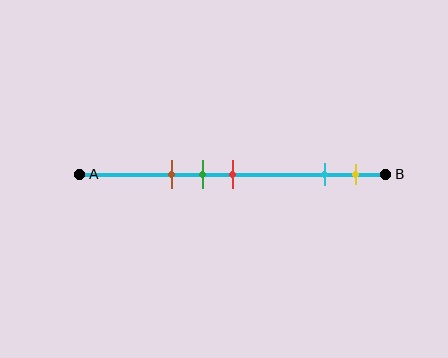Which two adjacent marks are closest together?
The green and red marks are the closest adjacent pair.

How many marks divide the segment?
There are 5 marks dividing the segment.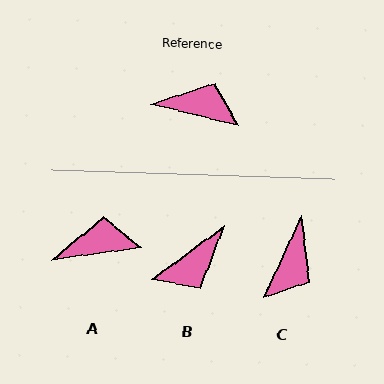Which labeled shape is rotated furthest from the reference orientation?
B, about 129 degrees away.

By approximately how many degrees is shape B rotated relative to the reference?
Approximately 129 degrees clockwise.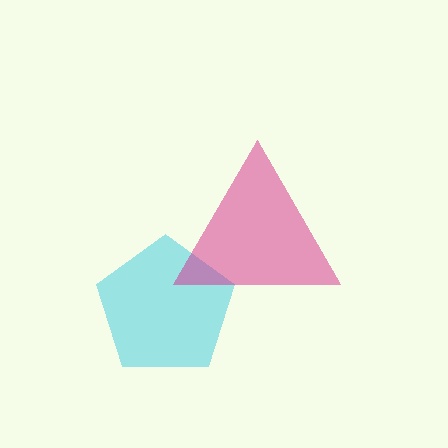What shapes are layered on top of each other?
The layered shapes are: a cyan pentagon, a magenta triangle.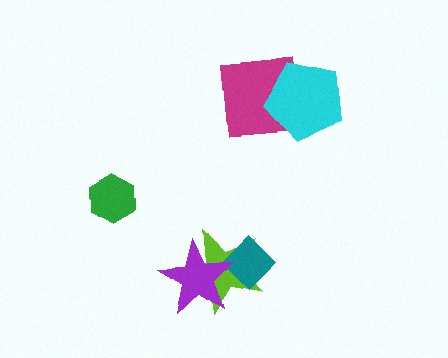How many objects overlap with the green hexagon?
0 objects overlap with the green hexagon.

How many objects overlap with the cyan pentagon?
1 object overlaps with the cyan pentagon.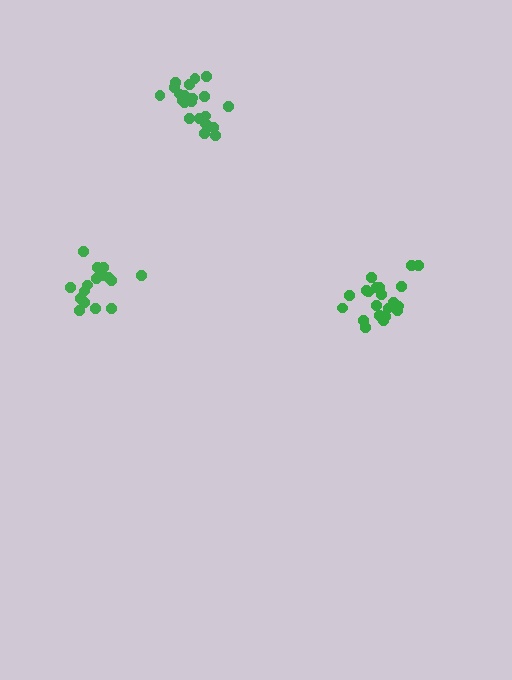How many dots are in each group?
Group 1: 17 dots, Group 2: 21 dots, Group 3: 21 dots (59 total).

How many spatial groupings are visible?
There are 3 spatial groupings.